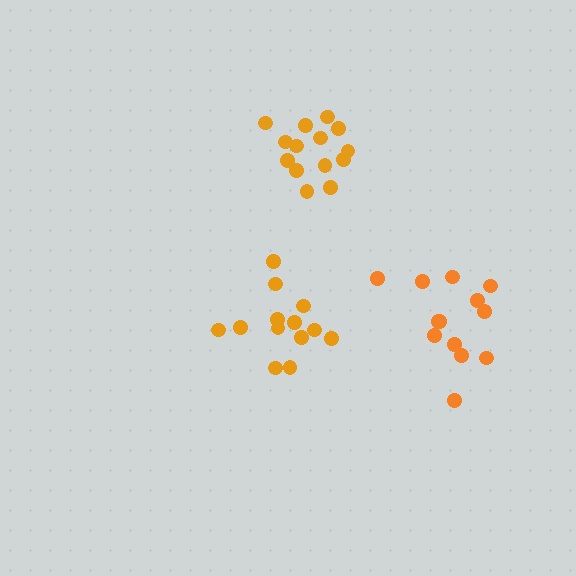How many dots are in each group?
Group 1: 13 dots, Group 2: 13 dots, Group 3: 14 dots (40 total).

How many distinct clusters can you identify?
There are 3 distinct clusters.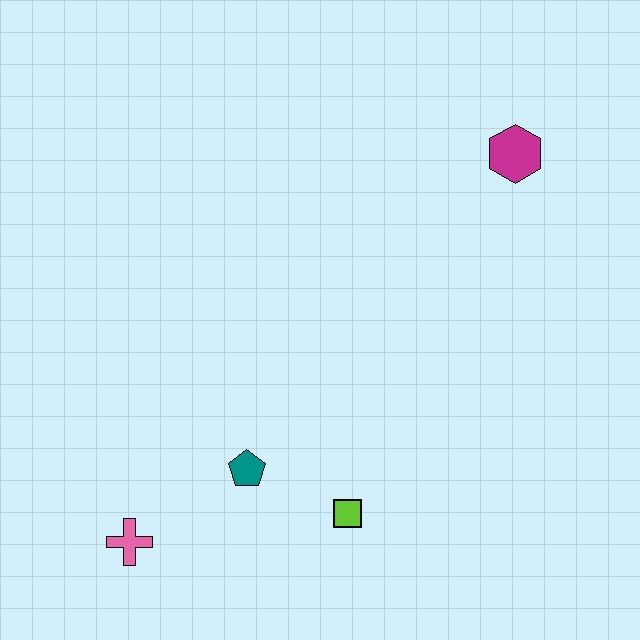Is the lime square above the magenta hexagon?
No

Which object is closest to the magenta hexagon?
The lime square is closest to the magenta hexagon.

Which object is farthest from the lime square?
The magenta hexagon is farthest from the lime square.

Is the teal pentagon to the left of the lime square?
Yes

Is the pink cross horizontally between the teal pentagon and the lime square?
No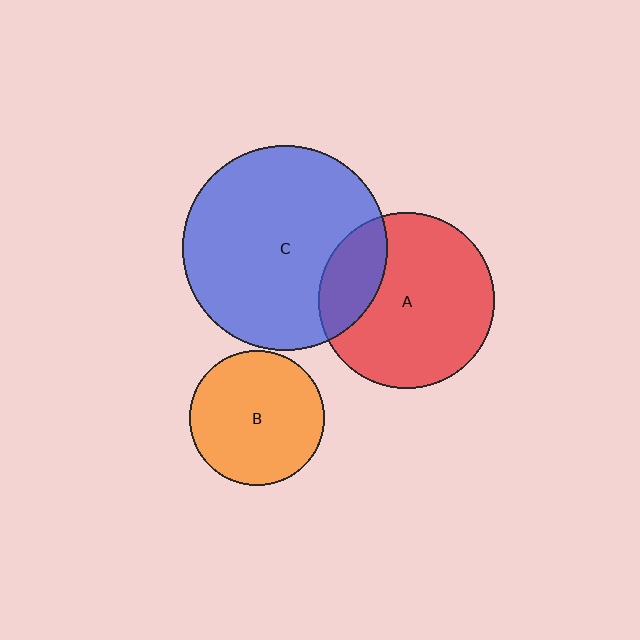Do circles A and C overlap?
Yes.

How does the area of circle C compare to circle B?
Approximately 2.3 times.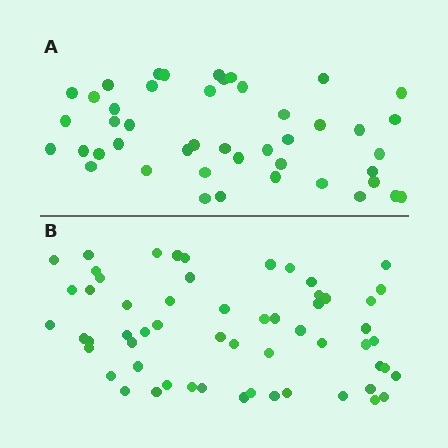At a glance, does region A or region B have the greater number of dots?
Region B (the bottom region) has more dots.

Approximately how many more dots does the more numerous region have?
Region B has approximately 15 more dots than region A.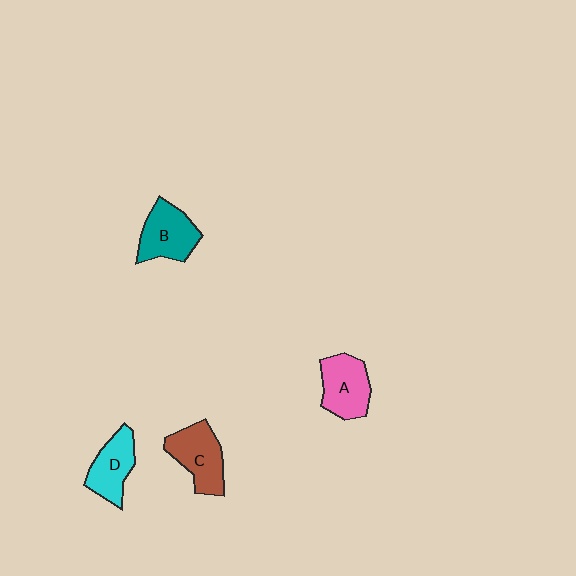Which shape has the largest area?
Shape C (brown).